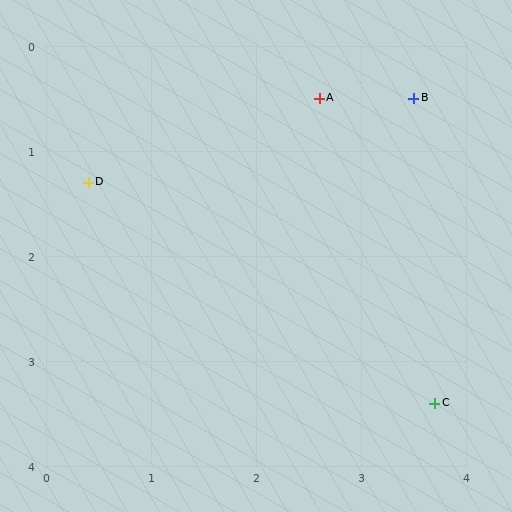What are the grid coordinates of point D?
Point D is at approximately (0.4, 1.3).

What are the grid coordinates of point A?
Point A is at approximately (2.6, 0.5).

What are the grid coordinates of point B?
Point B is at approximately (3.5, 0.5).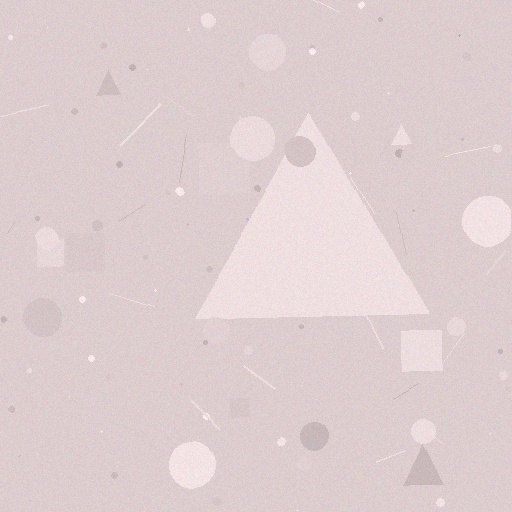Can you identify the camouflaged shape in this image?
The camouflaged shape is a triangle.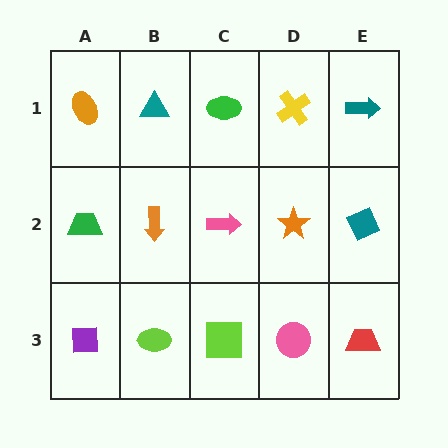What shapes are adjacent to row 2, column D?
A yellow cross (row 1, column D), a pink circle (row 3, column D), a pink arrow (row 2, column C), a teal diamond (row 2, column E).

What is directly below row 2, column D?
A pink circle.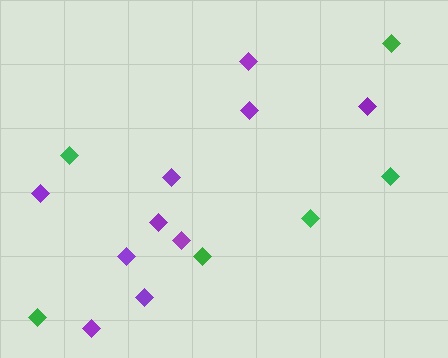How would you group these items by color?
There are 2 groups: one group of purple diamonds (10) and one group of green diamonds (6).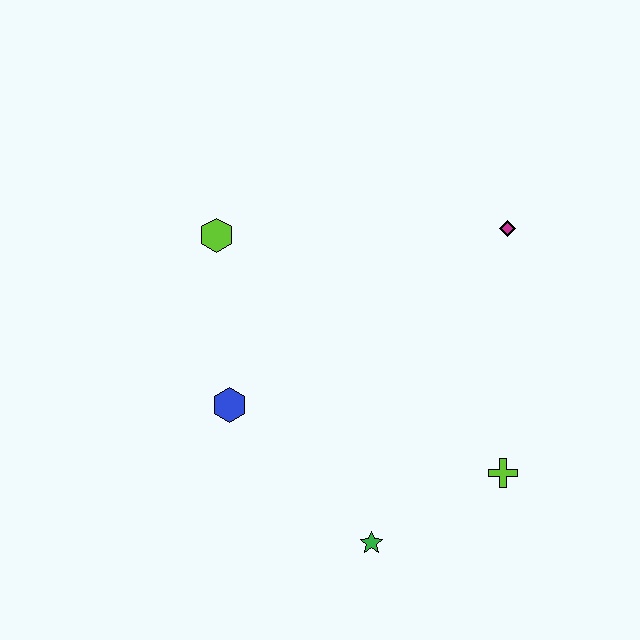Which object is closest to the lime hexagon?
The blue hexagon is closest to the lime hexagon.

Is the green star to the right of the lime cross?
No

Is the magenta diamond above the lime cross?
Yes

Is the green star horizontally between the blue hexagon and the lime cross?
Yes